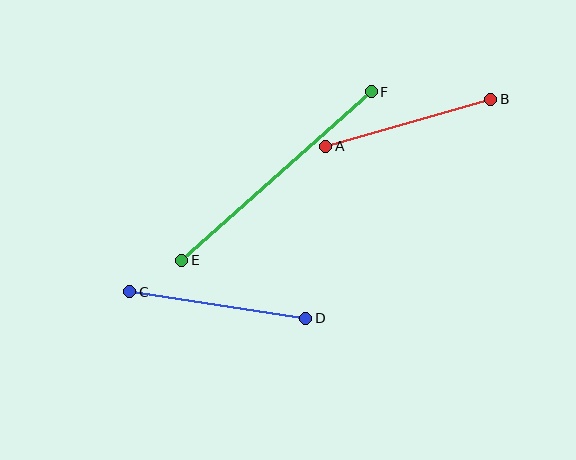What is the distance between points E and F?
The distance is approximately 254 pixels.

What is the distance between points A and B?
The distance is approximately 171 pixels.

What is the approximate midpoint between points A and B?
The midpoint is at approximately (408, 123) pixels.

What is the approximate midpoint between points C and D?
The midpoint is at approximately (218, 305) pixels.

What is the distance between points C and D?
The distance is approximately 178 pixels.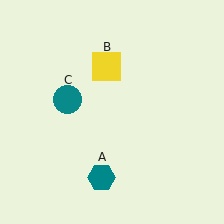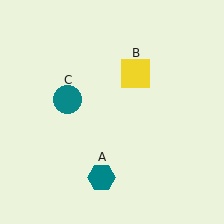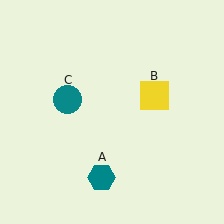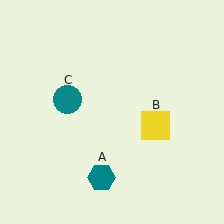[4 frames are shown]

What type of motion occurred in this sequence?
The yellow square (object B) rotated clockwise around the center of the scene.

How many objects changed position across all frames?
1 object changed position: yellow square (object B).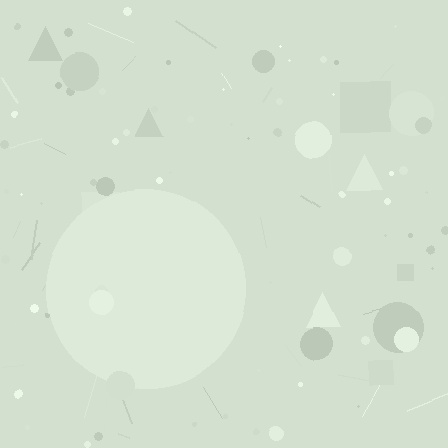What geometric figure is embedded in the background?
A circle is embedded in the background.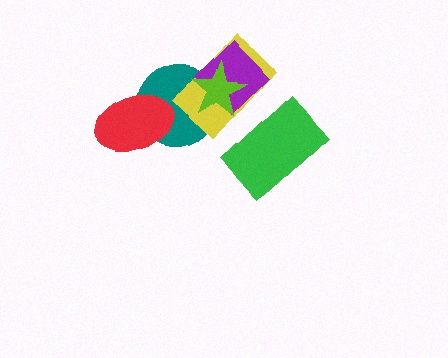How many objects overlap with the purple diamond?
3 objects overlap with the purple diamond.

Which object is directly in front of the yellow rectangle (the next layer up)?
The purple diamond is directly in front of the yellow rectangle.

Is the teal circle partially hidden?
Yes, it is partially covered by another shape.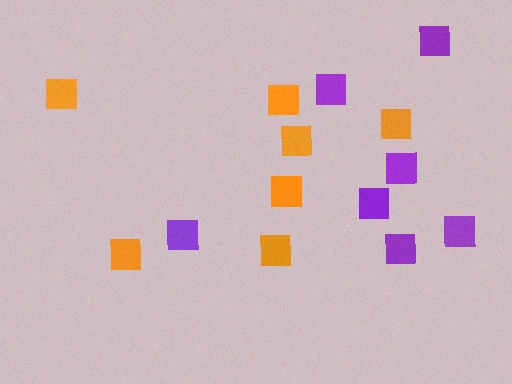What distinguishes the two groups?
There are 2 groups: one group of purple squares (7) and one group of orange squares (7).